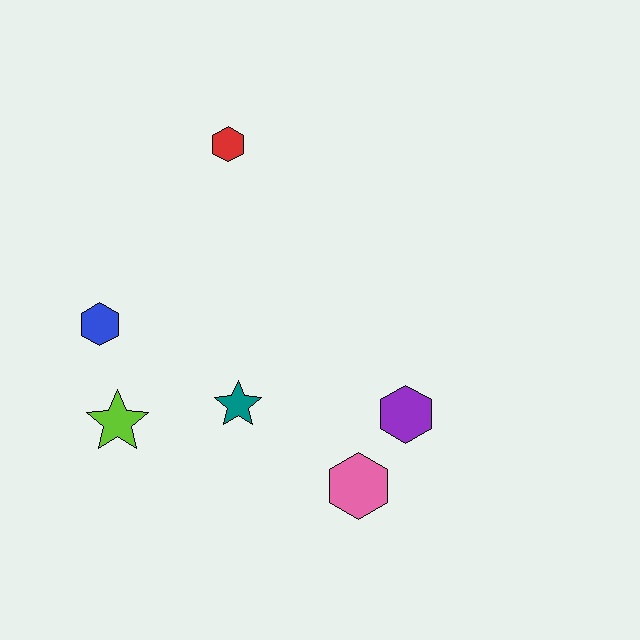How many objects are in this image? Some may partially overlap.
There are 6 objects.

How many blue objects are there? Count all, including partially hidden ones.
There is 1 blue object.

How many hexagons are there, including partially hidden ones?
There are 4 hexagons.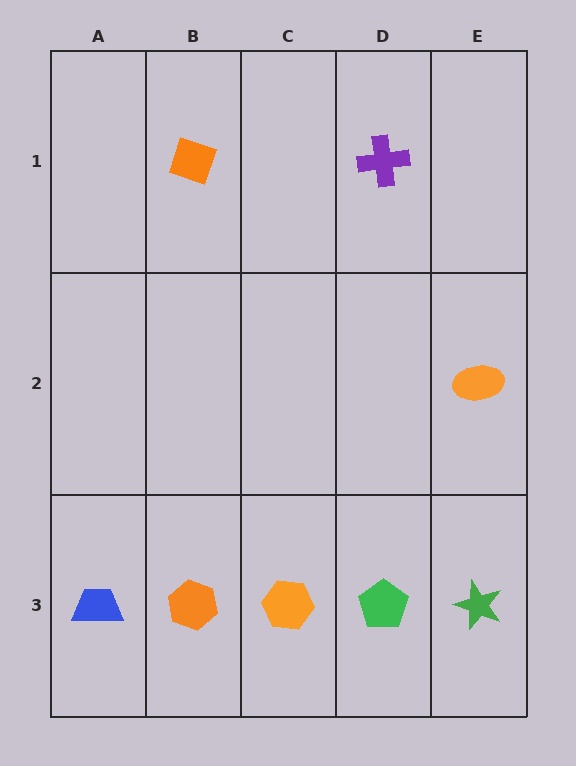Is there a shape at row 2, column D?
No, that cell is empty.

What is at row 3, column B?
An orange hexagon.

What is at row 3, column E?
A green star.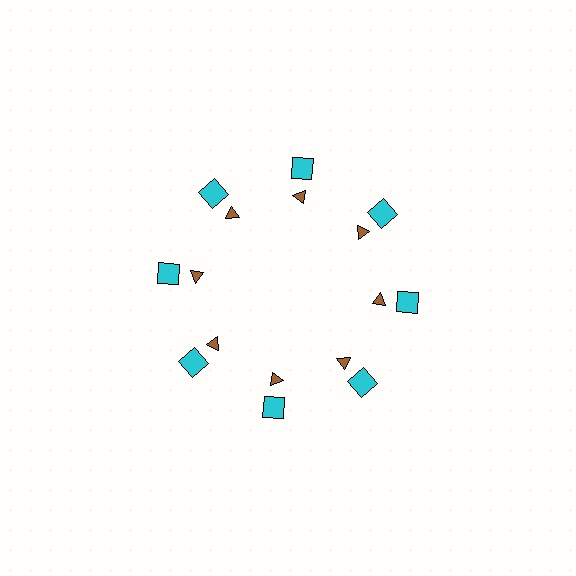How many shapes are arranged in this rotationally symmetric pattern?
There are 16 shapes, arranged in 8 groups of 2.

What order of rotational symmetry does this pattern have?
This pattern has 8-fold rotational symmetry.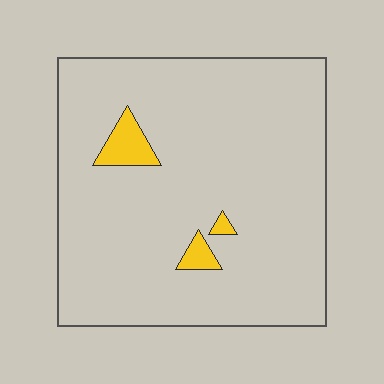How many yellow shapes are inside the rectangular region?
3.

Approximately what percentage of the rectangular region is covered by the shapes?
Approximately 5%.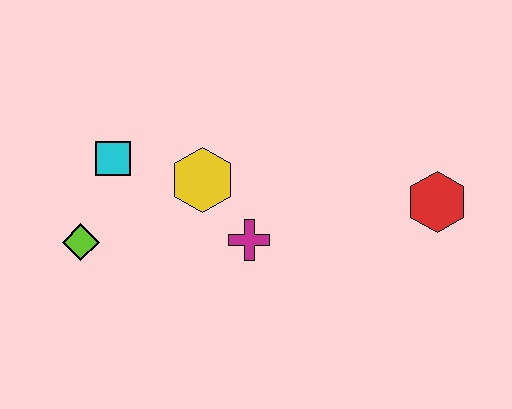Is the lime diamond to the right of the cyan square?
No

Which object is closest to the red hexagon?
The magenta cross is closest to the red hexagon.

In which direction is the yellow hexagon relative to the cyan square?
The yellow hexagon is to the right of the cyan square.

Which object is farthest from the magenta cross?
The red hexagon is farthest from the magenta cross.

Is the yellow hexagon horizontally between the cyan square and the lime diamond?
No